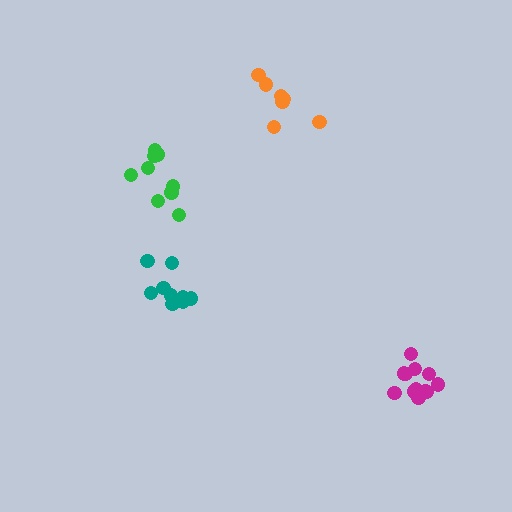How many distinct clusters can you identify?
There are 4 distinct clusters.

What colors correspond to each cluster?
The clusters are colored: orange, magenta, teal, green.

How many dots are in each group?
Group 1: 8 dots, Group 2: 12 dots, Group 3: 10 dots, Group 4: 9 dots (39 total).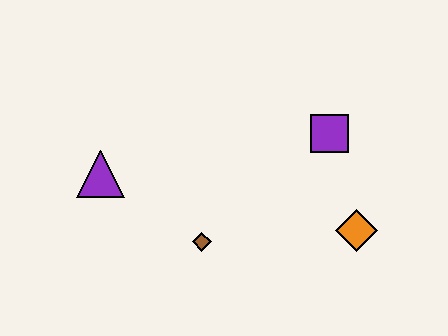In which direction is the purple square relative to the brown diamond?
The purple square is to the right of the brown diamond.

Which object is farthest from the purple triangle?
The orange diamond is farthest from the purple triangle.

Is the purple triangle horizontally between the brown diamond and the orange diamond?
No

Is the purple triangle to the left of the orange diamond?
Yes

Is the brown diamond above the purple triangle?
No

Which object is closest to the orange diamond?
The purple square is closest to the orange diamond.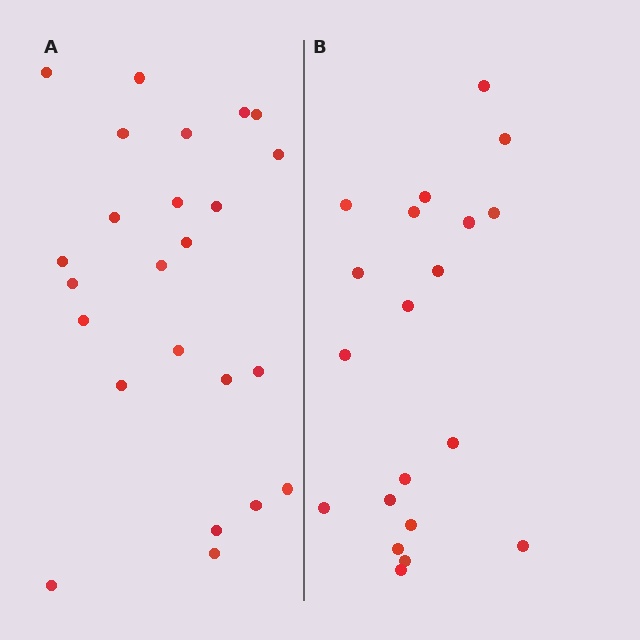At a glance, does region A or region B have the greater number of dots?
Region A (the left region) has more dots.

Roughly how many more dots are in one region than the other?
Region A has about 4 more dots than region B.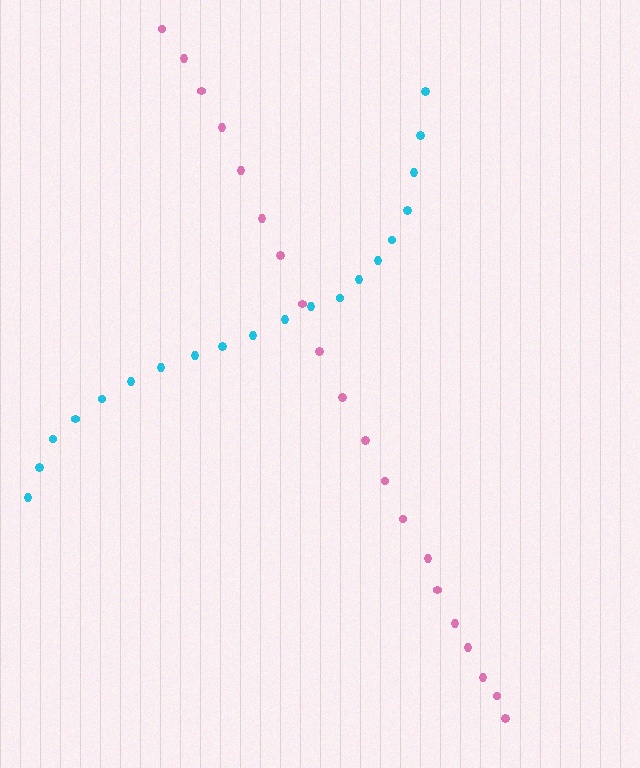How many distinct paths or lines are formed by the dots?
There are 2 distinct paths.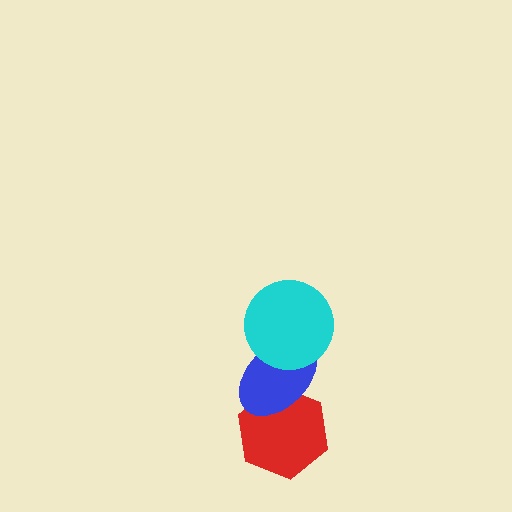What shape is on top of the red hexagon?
The blue ellipse is on top of the red hexagon.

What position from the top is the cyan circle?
The cyan circle is 1st from the top.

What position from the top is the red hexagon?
The red hexagon is 3rd from the top.